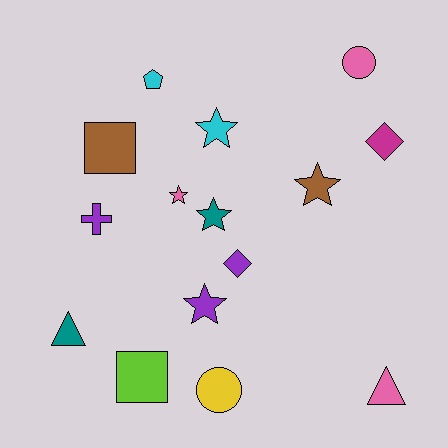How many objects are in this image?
There are 15 objects.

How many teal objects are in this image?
There are 2 teal objects.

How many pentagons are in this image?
There is 1 pentagon.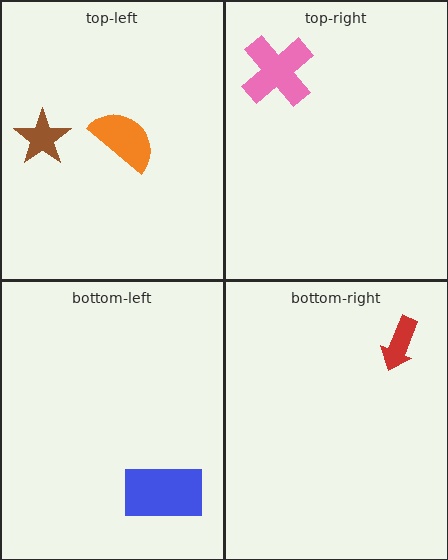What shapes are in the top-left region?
The brown star, the orange semicircle.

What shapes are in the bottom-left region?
The blue rectangle.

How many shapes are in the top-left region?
2.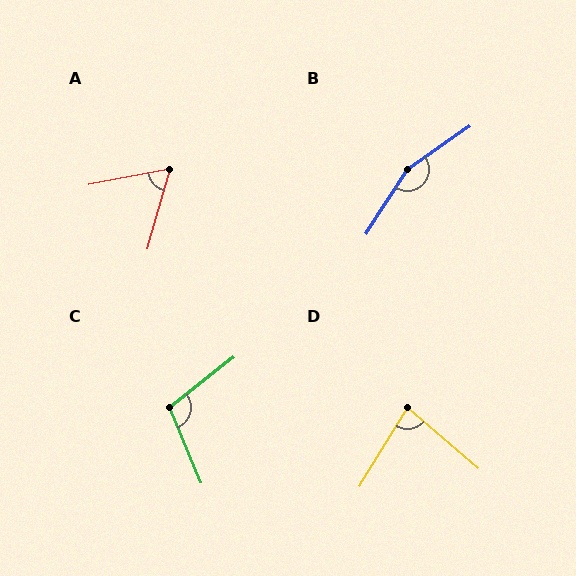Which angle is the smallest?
A, at approximately 64 degrees.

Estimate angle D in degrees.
Approximately 81 degrees.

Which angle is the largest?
B, at approximately 158 degrees.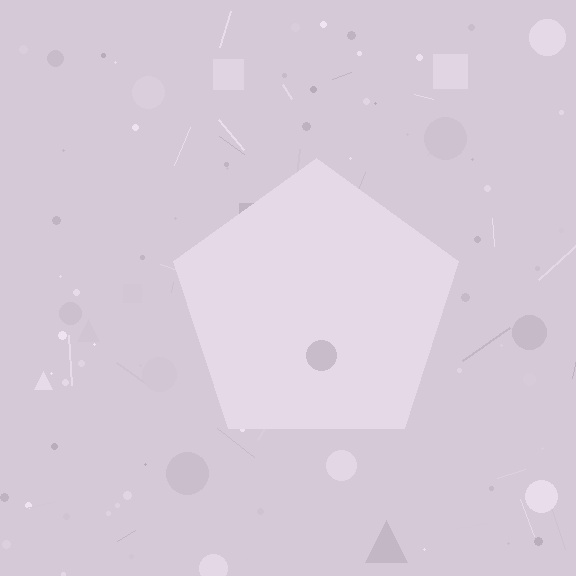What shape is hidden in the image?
A pentagon is hidden in the image.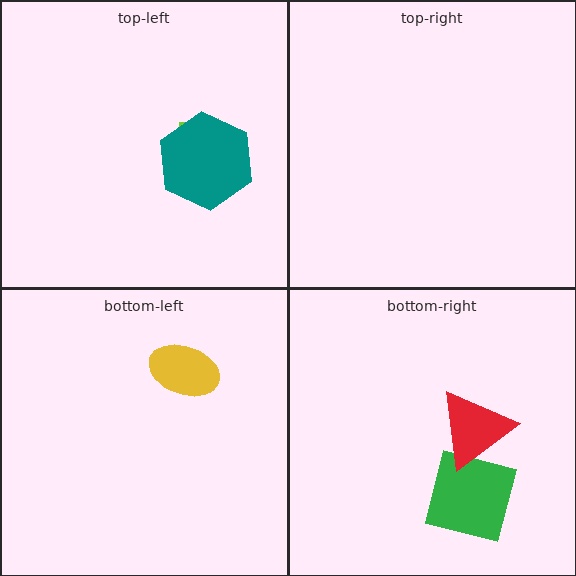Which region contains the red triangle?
The bottom-right region.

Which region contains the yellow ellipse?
The bottom-left region.